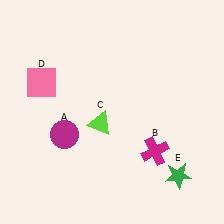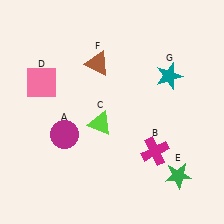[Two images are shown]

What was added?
A brown triangle (F), a teal star (G) were added in Image 2.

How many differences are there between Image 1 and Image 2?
There are 2 differences between the two images.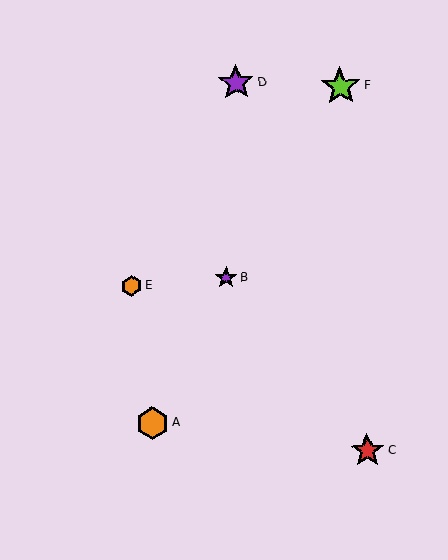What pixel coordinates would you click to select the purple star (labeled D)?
Click at (236, 83) to select the purple star D.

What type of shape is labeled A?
Shape A is an orange hexagon.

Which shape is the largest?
The lime star (labeled F) is the largest.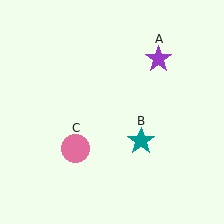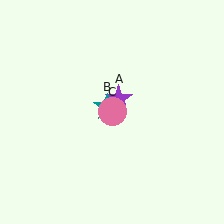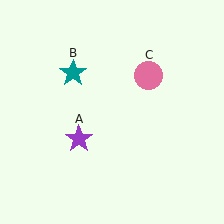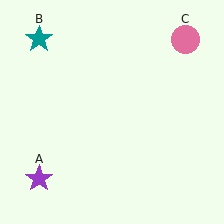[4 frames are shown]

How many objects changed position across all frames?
3 objects changed position: purple star (object A), teal star (object B), pink circle (object C).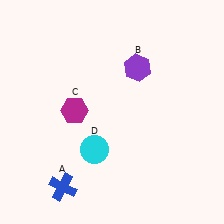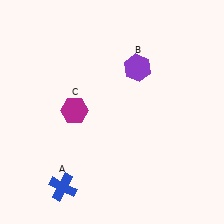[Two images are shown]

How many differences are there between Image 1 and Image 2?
There is 1 difference between the two images.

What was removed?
The cyan circle (D) was removed in Image 2.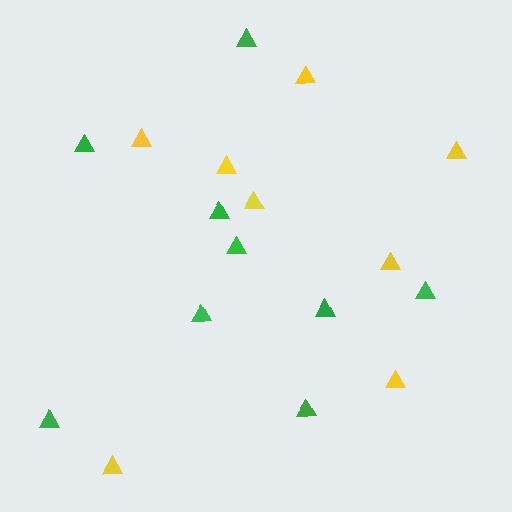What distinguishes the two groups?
There are 2 groups: one group of yellow triangles (8) and one group of green triangles (9).